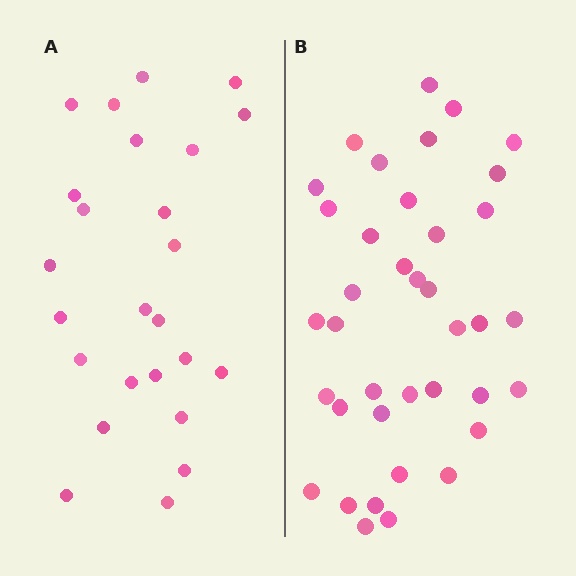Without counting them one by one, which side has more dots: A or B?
Region B (the right region) has more dots.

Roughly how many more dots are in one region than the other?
Region B has approximately 15 more dots than region A.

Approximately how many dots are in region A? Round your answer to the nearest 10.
About 20 dots. (The exact count is 25, which rounds to 20.)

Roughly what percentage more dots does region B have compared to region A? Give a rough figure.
About 50% more.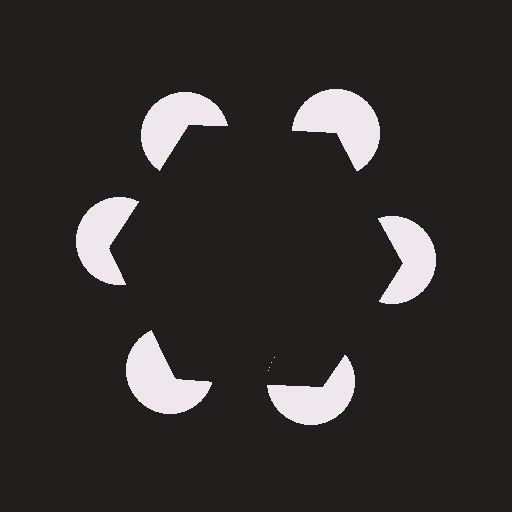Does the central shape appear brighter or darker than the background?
It typically appears slightly darker than the background, even though no actual brightness change is drawn.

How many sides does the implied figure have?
6 sides.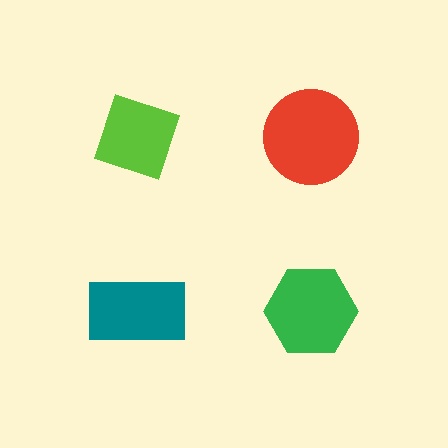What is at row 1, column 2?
A red circle.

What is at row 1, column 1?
A lime diamond.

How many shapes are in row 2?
2 shapes.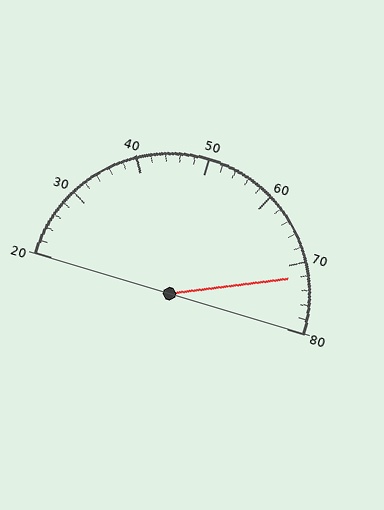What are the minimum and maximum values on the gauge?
The gauge ranges from 20 to 80.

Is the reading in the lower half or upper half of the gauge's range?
The reading is in the upper half of the range (20 to 80).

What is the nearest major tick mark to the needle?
The nearest major tick mark is 70.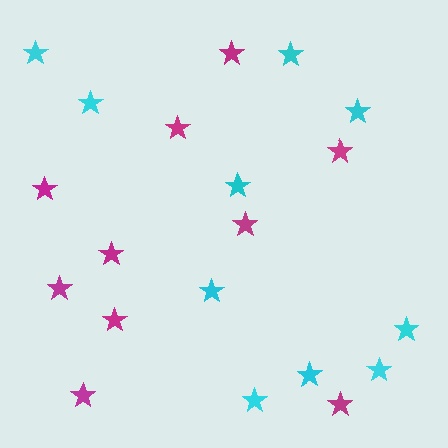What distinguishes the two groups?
There are 2 groups: one group of magenta stars (10) and one group of cyan stars (10).